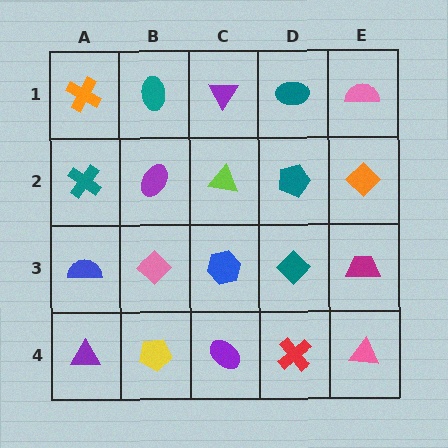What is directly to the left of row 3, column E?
A teal diamond.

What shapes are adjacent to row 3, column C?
A lime triangle (row 2, column C), a purple ellipse (row 4, column C), a pink diamond (row 3, column B), a teal diamond (row 3, column D).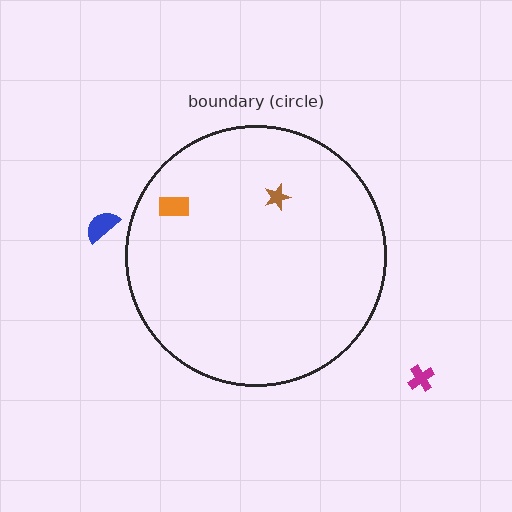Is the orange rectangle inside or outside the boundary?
Inside.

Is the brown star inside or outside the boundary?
Inside.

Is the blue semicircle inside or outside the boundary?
Outside.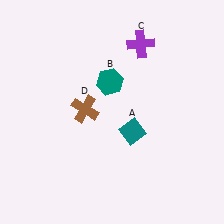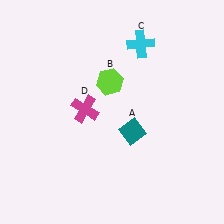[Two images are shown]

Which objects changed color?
B changed from teal to lime. C changed from purple to cyan. D changed from brown to magenta.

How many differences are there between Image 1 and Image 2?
There are 3 differences between the two images.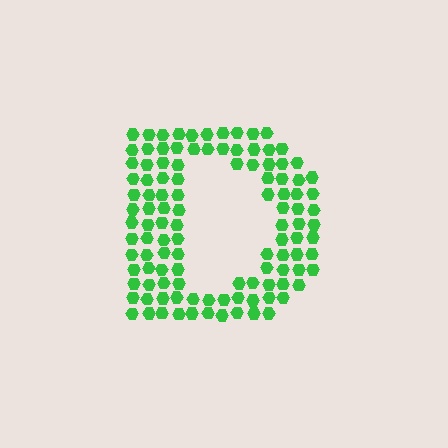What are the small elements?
The small elements are hexagons.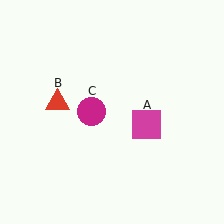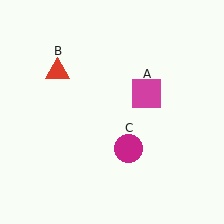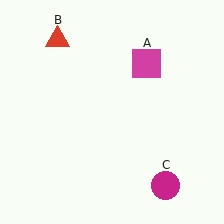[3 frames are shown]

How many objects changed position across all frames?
3 objects changed position: magenta square (object A), red triangle (object B), magenta circle (object C).